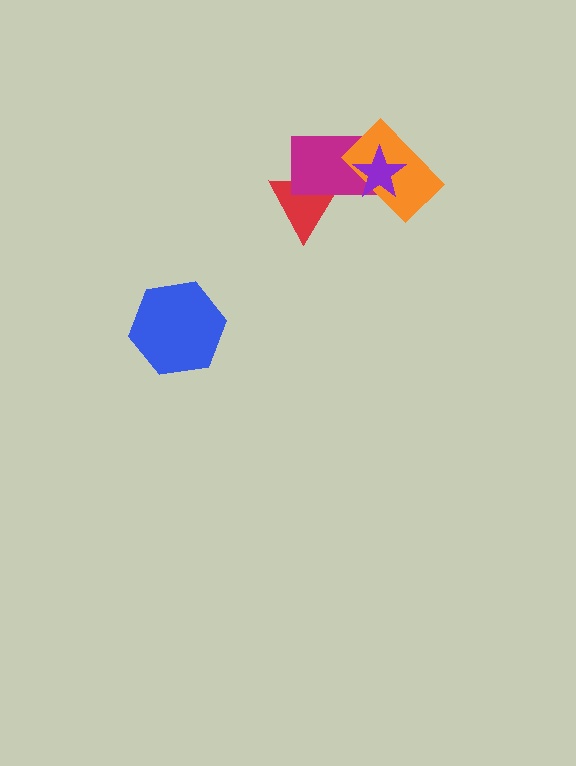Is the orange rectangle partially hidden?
Yes, it is partially covered by another shape.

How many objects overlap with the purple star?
2 objects overlap with the purple star.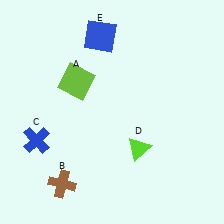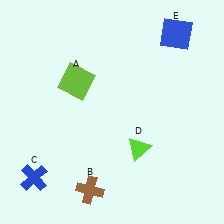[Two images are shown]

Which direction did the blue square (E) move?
The blue square (E) moved right.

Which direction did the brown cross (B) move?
The brown cross (B) moved right.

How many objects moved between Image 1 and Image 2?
3 objects moved between the two images.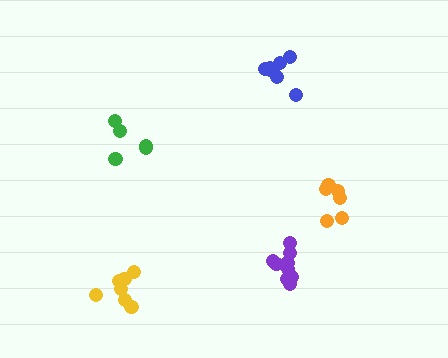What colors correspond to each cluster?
The clusters are colored: purple, green, blue, orange, yellow.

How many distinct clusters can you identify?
There are 5 distinct clusters.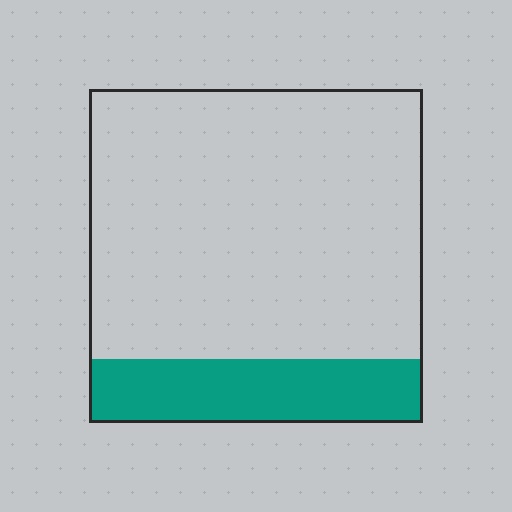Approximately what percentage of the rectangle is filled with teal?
Approximately 20%.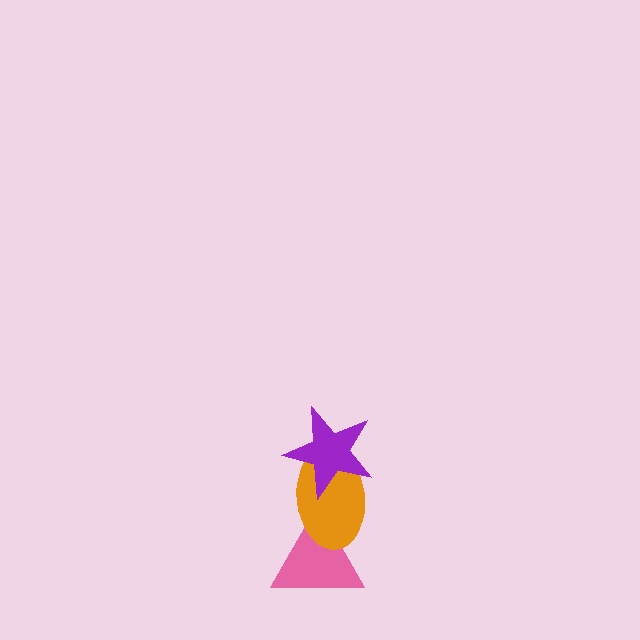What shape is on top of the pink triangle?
The orange ellipse is on top of the pink triangle.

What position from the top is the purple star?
The purple star is 1st from the top.